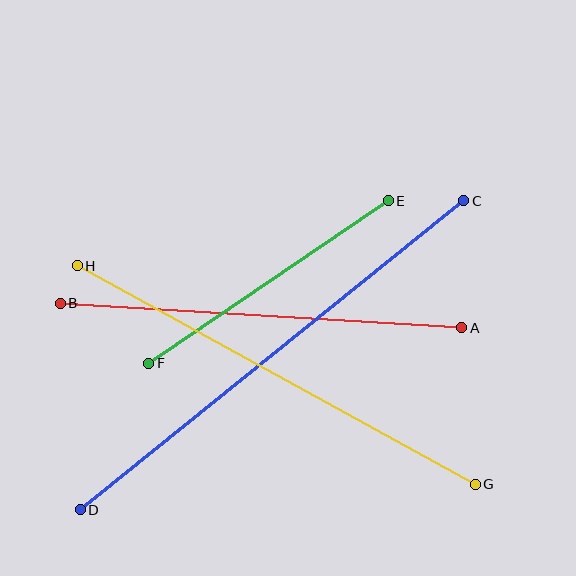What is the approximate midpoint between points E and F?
The midpoint is at approximately (269, 282) pixels.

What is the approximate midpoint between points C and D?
The midpoint is at approximately (272, 355) pixels.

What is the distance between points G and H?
The distance is approximately 454 pixels.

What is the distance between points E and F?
The distance is approximately 289 pixels.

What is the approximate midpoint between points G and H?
The midpoint is at approximately (276, 375) pixels.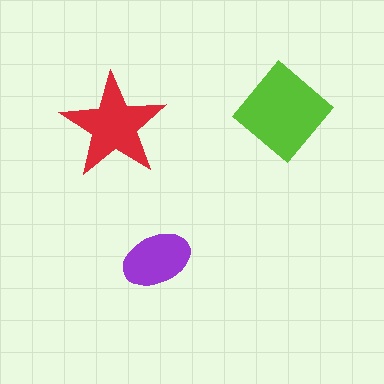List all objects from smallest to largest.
The purple ellipse, the red star, the lime diamond.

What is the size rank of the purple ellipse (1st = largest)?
3rd.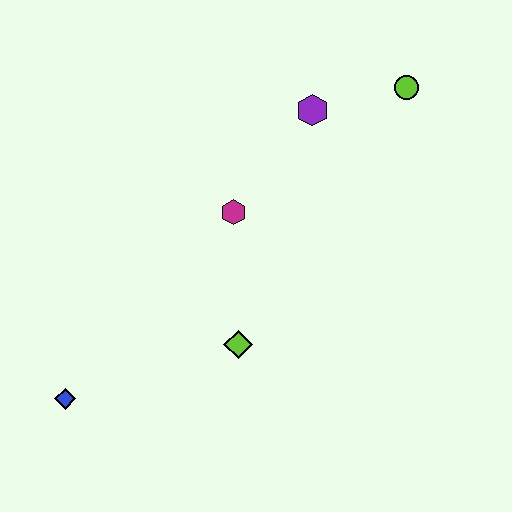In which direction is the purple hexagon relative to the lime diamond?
The purple hexagon is above the lime diamond.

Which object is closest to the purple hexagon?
The lime circle is closest to the purple hexagon.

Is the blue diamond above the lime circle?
No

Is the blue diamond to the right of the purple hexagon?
No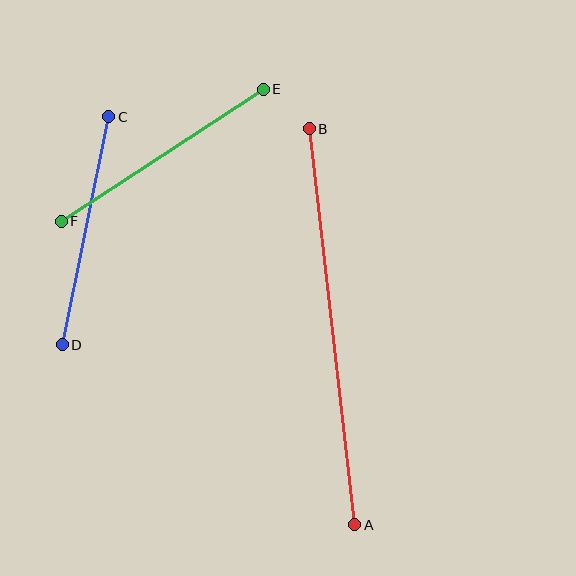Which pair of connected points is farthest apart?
Points A and B are farthest apart.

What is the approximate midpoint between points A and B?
The midpoint is at approximately (332, 327) pixels.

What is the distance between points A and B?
The distance is approximately 399 pixels.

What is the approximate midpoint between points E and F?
The midpoint is at approximately (162, 155) pixels.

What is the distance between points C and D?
The distance is approximately 233 pixels.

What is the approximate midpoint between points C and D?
The midpoint is at approximately (85, 231) pixels.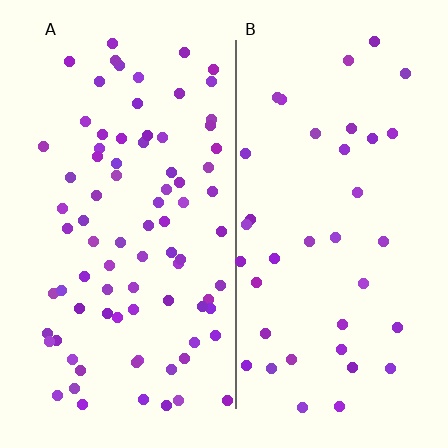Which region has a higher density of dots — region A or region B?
A (the left).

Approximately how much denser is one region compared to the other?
Approximately 2.2× — region A over region B.